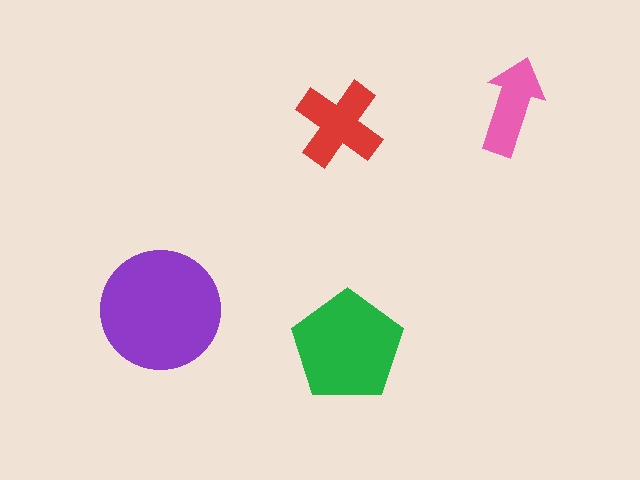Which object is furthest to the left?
The purple circle is leftmost.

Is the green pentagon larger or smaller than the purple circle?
Smaller.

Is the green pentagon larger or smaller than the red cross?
Larger.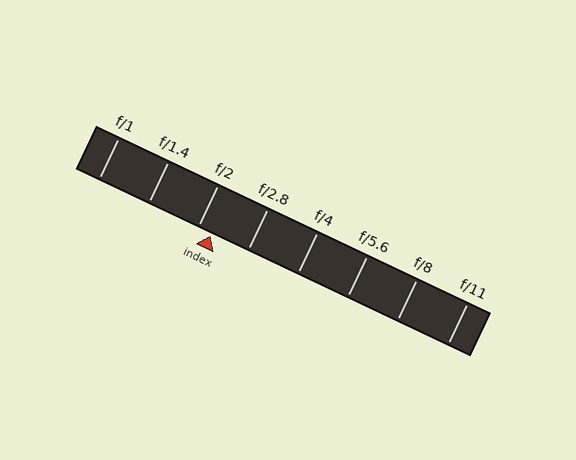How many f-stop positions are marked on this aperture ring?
There are 8 f-stop positions marked.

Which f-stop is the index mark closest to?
The index mark is closest to f/2.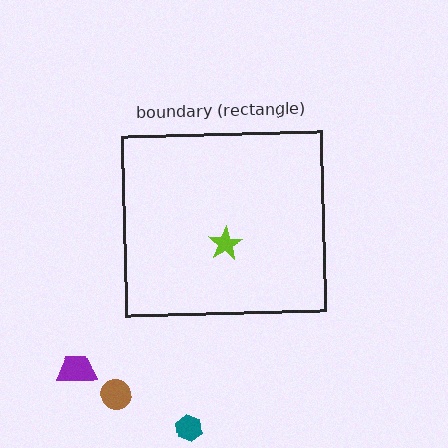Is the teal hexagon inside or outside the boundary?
Outside.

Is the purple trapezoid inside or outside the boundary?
Outside.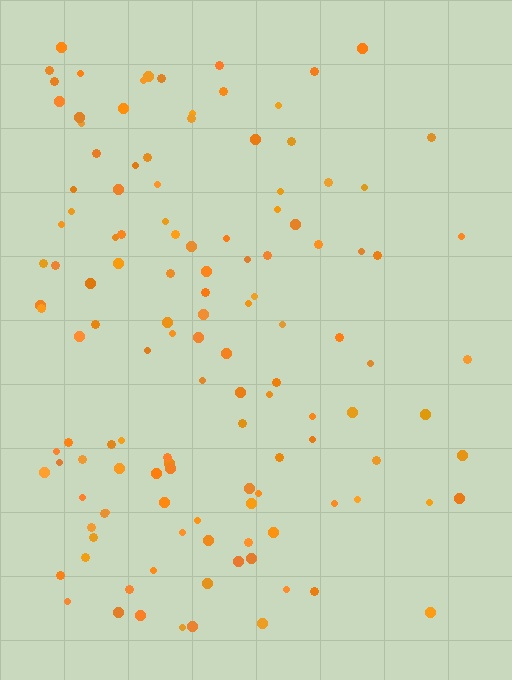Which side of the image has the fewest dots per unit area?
The right.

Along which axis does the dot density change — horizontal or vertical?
Horizontal.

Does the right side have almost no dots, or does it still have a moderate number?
Still a moderate number, just noticeably fewer than the left.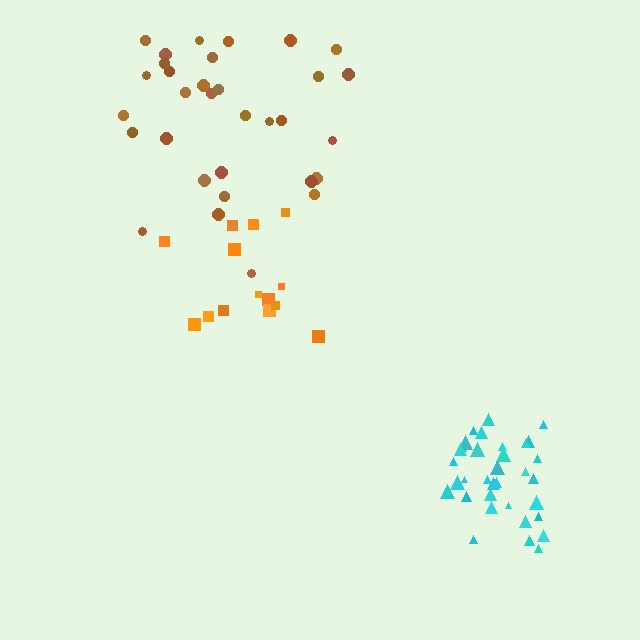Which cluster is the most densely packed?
Cyan.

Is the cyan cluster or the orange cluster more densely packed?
Cyan.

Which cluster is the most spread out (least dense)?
Brown.